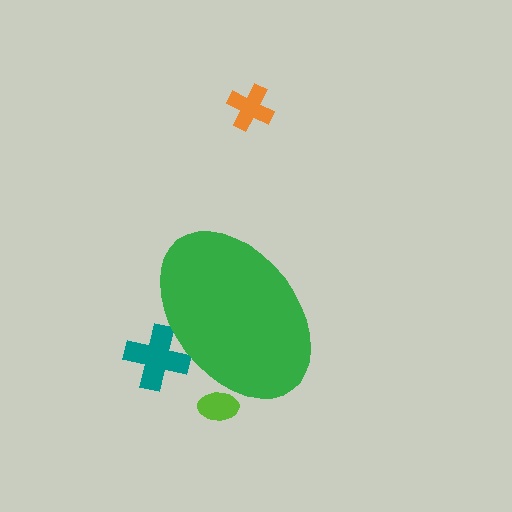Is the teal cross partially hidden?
Yes, the teal cross is partially hidden behind the green ellipse.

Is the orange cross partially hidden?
No, the orange cross is fully visible.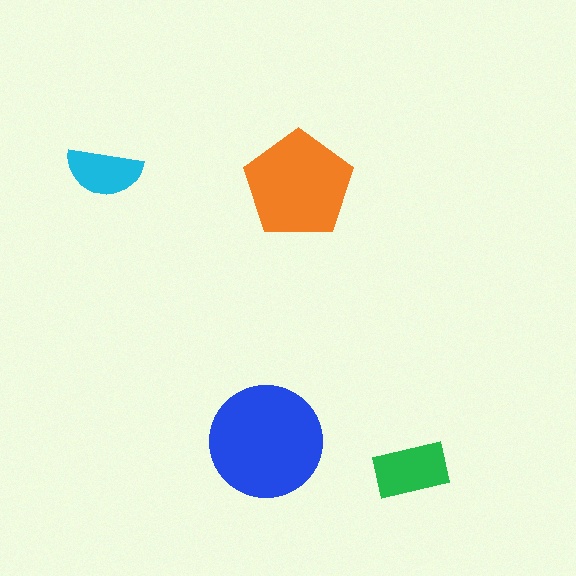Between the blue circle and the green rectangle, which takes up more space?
The blue circle.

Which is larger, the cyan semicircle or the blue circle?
The blue circle.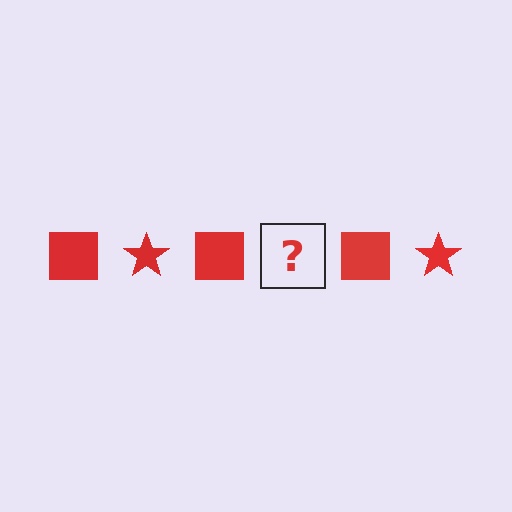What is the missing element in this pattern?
The missing element is a red star.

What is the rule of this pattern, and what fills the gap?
The rule is that the pattern cycles through square, star shapes in red. The gap should be filled with a red star.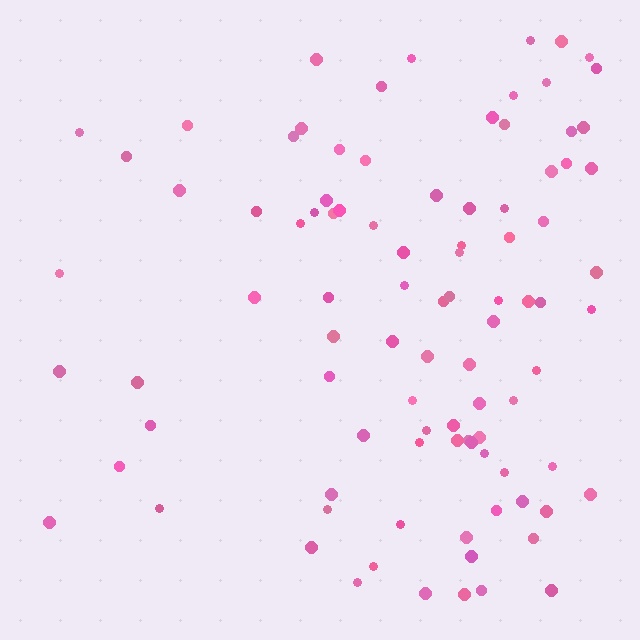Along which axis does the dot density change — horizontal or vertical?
Horizontal.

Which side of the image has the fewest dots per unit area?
The left.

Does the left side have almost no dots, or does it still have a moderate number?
Still a moderate number, just noticeably fewer than the right.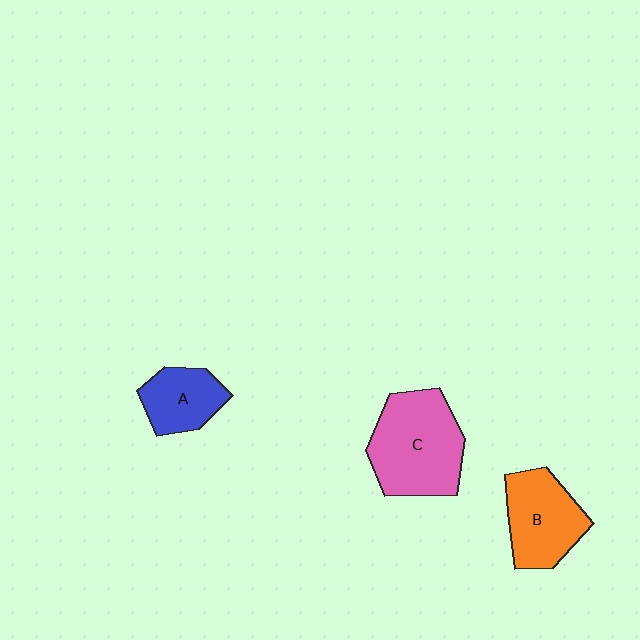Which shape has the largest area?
Shape C (pink).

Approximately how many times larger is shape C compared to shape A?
Approximately 1.9 times.